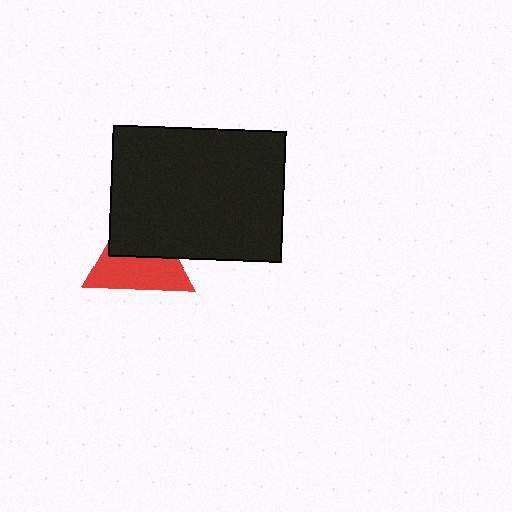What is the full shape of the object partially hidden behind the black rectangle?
The partially hidden object is a red triangle.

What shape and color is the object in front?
The object in front is a black rectangle.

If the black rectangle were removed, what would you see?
You would see the complete red triangle.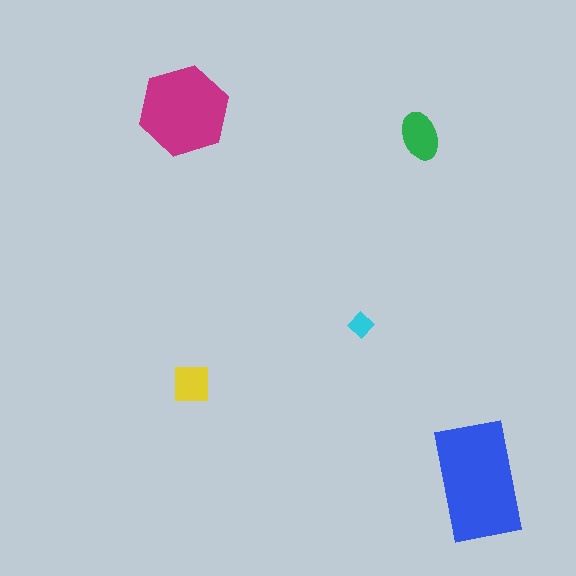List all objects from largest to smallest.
The blue rectangle, the magenta hexagon, the green ellipse, the yellow square, the cyan diamond.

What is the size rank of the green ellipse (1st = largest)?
3rd.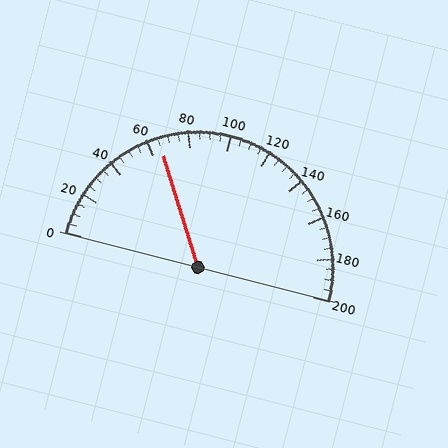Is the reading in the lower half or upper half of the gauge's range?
The reading is in the lower half of the range (0 to 200).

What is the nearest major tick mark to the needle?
The nearest major tick mark is 60.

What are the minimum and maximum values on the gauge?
The gauge ranges from 0 to 200.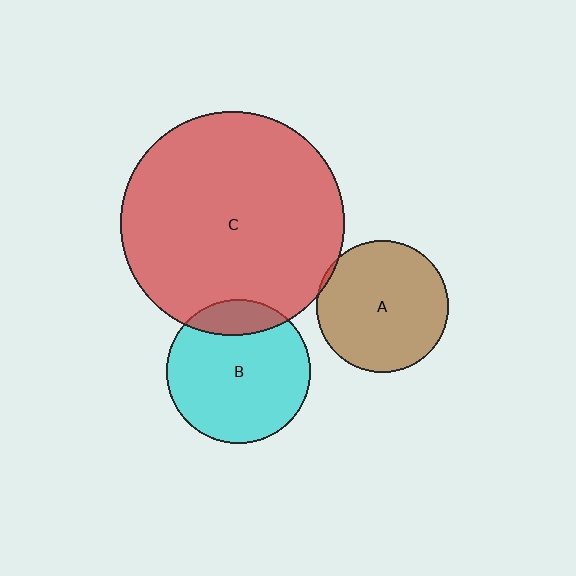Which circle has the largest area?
Circle C (red).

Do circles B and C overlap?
Yes.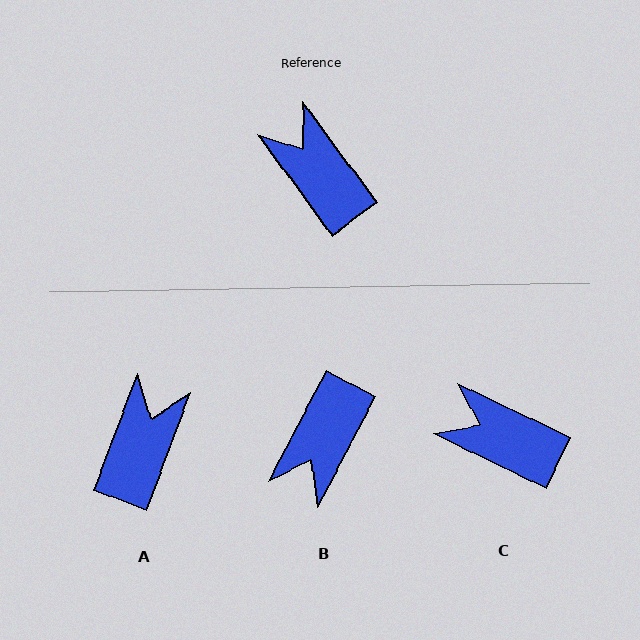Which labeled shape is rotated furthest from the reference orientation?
B, about 116 degrees away.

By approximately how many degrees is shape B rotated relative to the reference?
Approximately 116 degrees counter-clockwise.